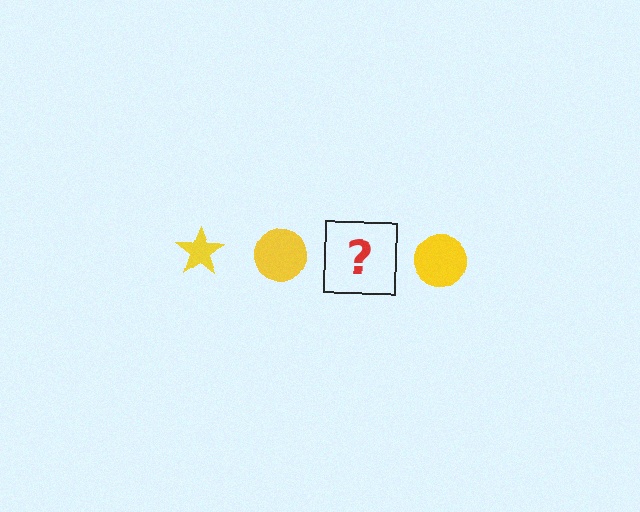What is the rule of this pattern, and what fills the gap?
The rule is that the pattern cycles through star, circle shapes in yellow. The gap should be filled with a yellow star.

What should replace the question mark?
The question mark should be replaced with a yellow star.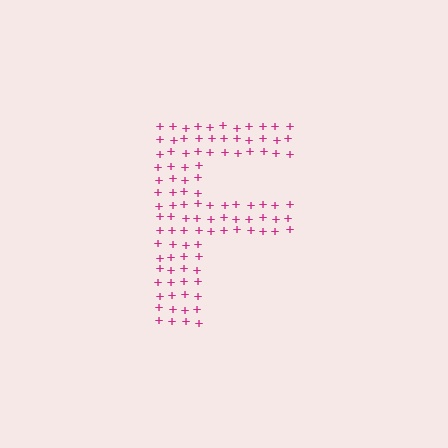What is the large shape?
The large shape is the letter F.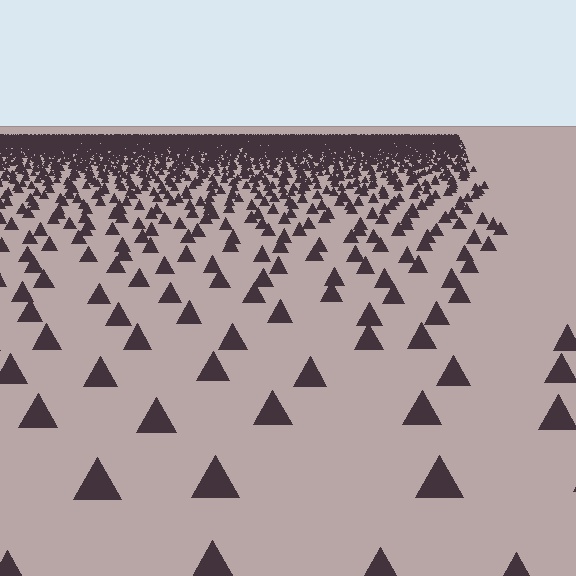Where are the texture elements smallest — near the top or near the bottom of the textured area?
Near the top.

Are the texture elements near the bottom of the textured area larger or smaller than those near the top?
Larger. Near the bottom, elements are closer to the viewer and appear at a bigger on-screen size.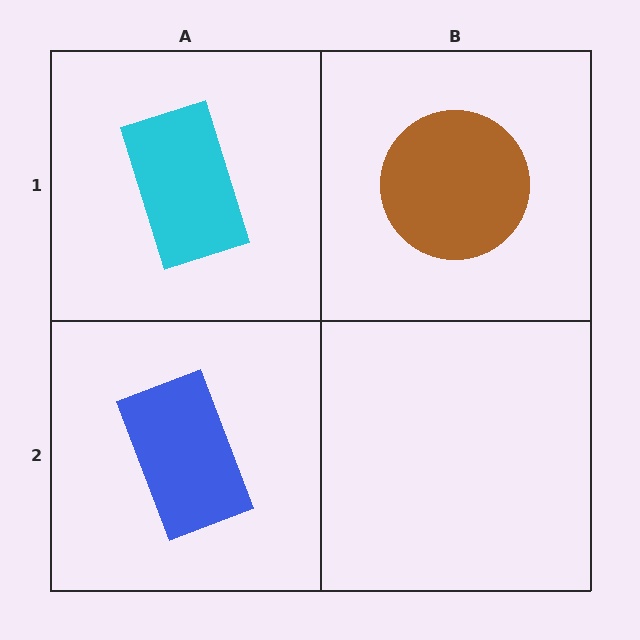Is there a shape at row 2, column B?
No, that cell is empty.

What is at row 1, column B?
A brown circle.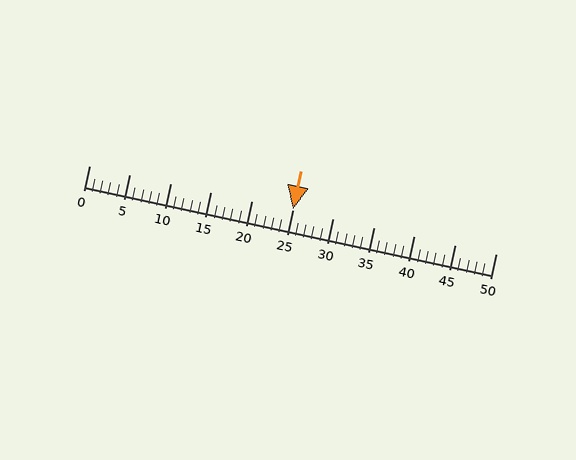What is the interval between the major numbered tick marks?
The major tick marks are spaced 5 units apart.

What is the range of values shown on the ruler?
The ruler shows values from 0 to 50.